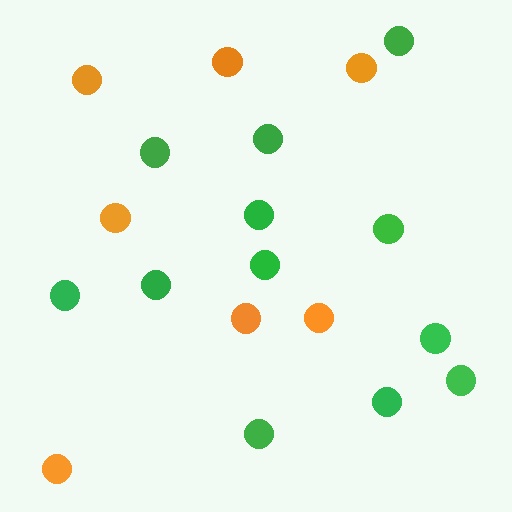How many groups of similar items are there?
There are 2 groups: one group of green circles (12) and one group of orange circles (7).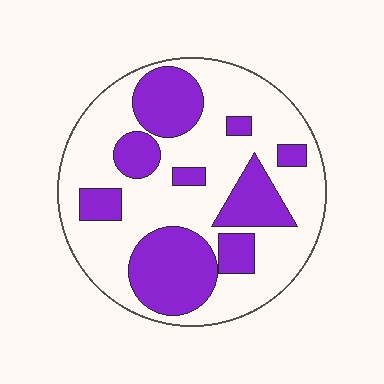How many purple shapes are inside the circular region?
9.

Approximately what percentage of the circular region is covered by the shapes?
Approximately 35%.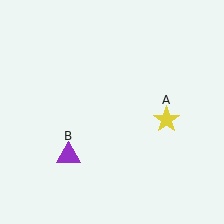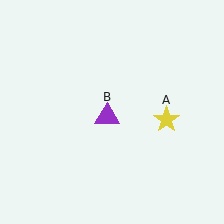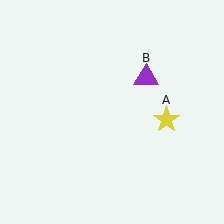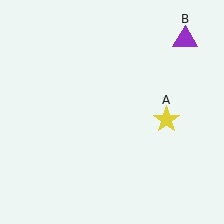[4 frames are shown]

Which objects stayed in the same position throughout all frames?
Yellow star (object A) remained stationary.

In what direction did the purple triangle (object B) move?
The purple triangle (object B) moved up and to the right.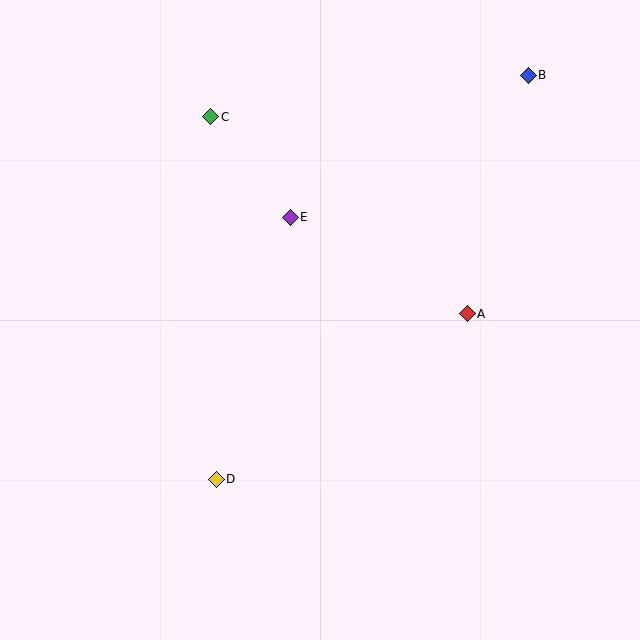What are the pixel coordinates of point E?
Point E is at (290, 217).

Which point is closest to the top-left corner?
Point C is closest to the top-left corner.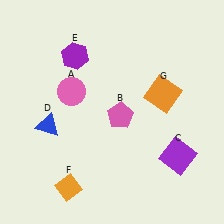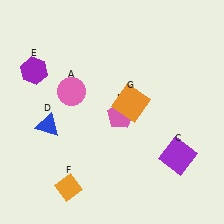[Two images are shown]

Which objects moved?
The objects that moved are: the purple hexagon (E), the orange square (G).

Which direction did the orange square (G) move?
The orange square (G) moved left.